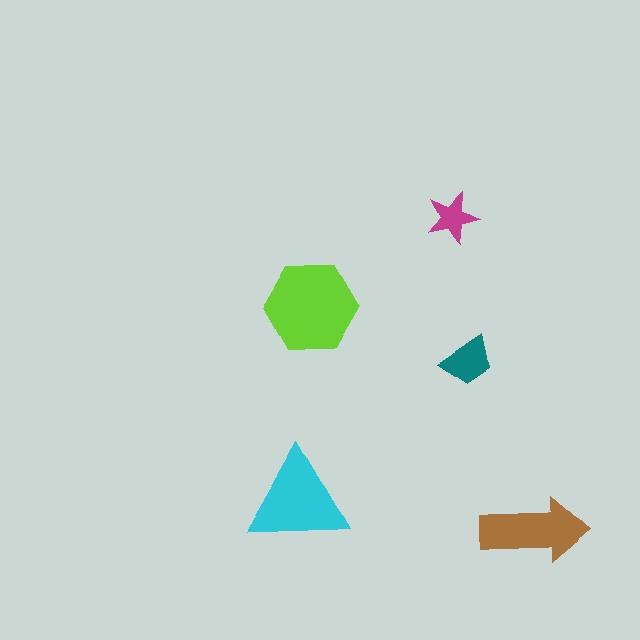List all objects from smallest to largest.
The magenta star, the teal trapezoid, the brown arrow, the cyan triangle, the lime hexagon.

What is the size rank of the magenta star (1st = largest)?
5th.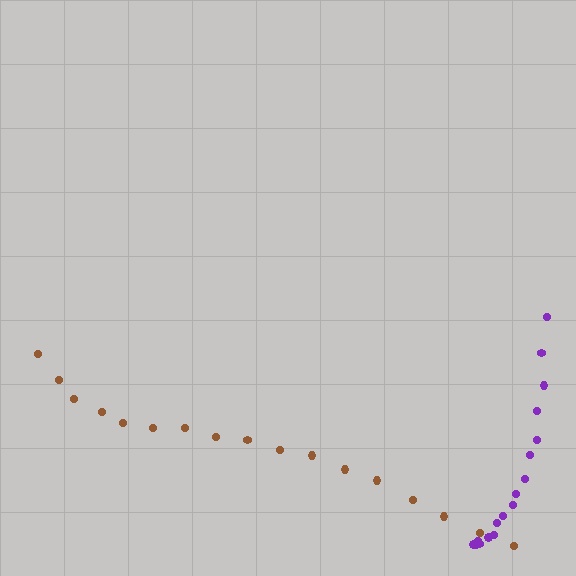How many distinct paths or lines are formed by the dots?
There are 2 distinct paths.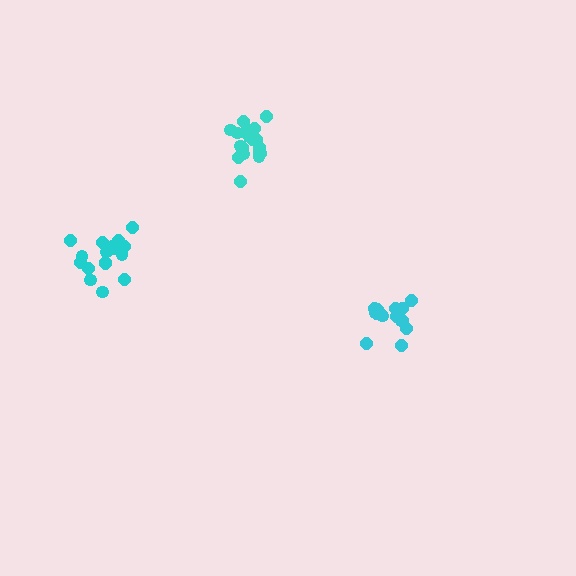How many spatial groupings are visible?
There are 3 spatial groupings.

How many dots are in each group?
Group 1: 16 dots, Group 2: 18 dots, Group 3: 20 dots (54 total).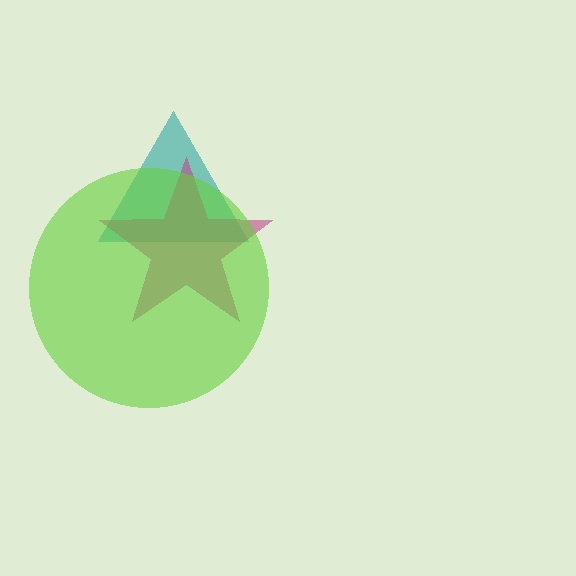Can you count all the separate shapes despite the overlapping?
Yes, there are 3 separate shapes.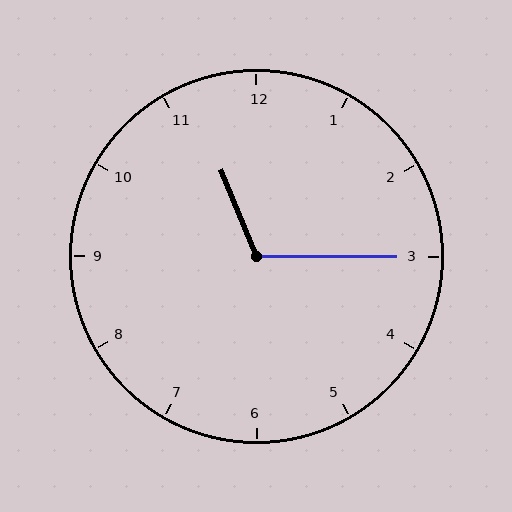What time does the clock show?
11:15.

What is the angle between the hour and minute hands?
Approximately 112 degrees.